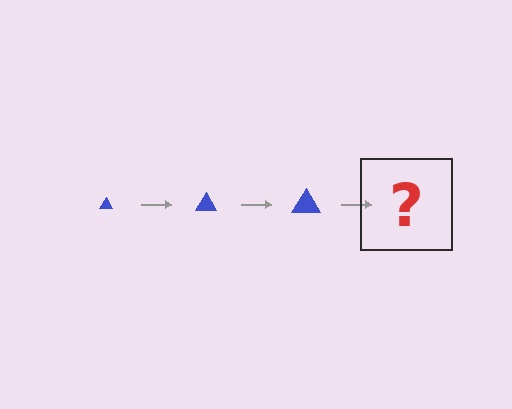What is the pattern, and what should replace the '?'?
The pattern is that the triangle gets progressively larger each step. The '?' should be a blue triangle, larger than the previous one.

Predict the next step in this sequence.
The next step is a blue triangle, larger than the previous one.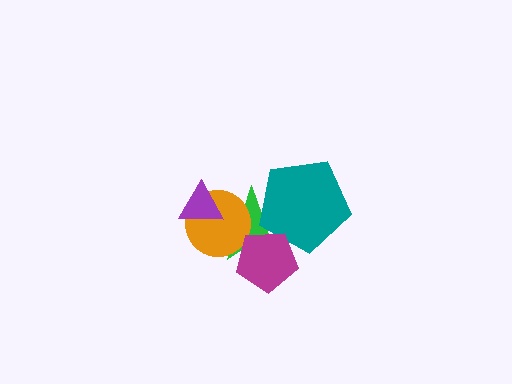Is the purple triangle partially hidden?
No, no other shape covers it.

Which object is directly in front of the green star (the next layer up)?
The teal pentagon is directly in front of the green star.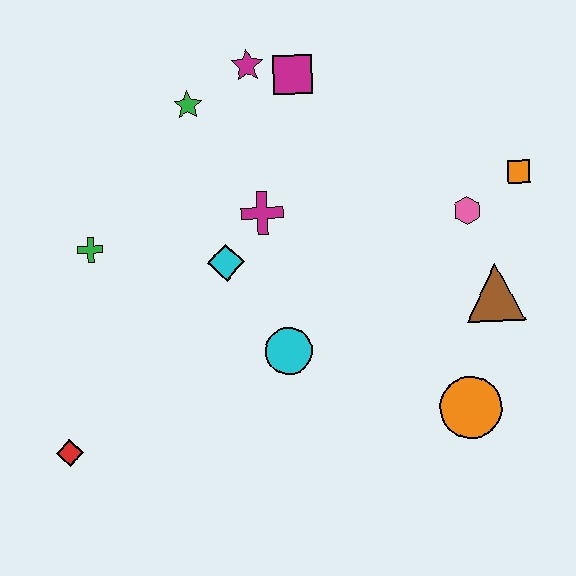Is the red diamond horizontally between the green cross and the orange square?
No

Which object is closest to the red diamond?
The green cross is closest to the red diamond.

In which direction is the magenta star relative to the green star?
The magenta star is to the right of the green star.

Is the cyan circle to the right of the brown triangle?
No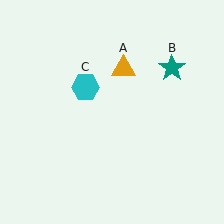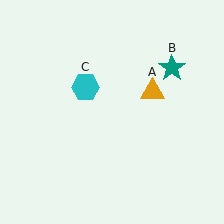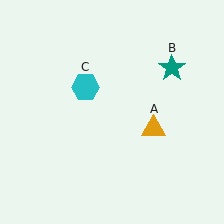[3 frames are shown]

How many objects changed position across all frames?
1 object changed position: orange triangle (object A).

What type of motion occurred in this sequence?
The orange triangle (object A) rotated clockwise around the center of the scene.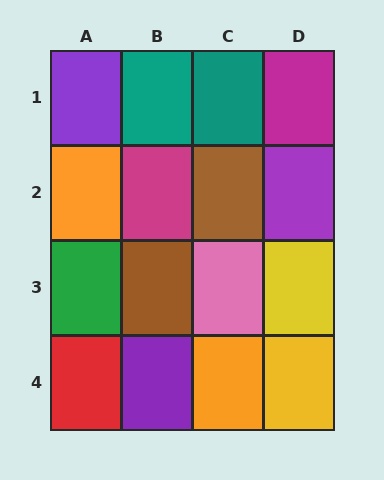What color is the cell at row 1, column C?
Teal.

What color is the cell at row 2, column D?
Purple.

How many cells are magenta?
2 cells are magenta.